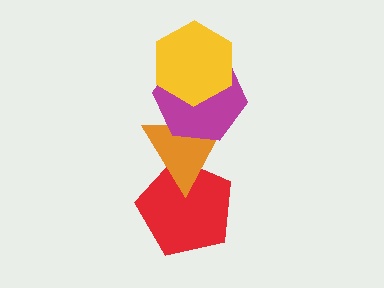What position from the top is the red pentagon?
The red pentagon is 4th from the top.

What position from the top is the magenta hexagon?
The magenta hexagon is 2nd from the top.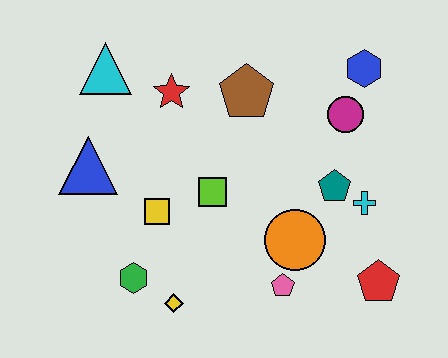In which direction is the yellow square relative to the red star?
The yellow square is below the red star.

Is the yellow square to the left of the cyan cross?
Yes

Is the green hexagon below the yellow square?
Yes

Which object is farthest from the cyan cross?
The cyan triangle is farthest from the cyan cross.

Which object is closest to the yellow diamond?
The green hexagon is closest to the yellow diamond.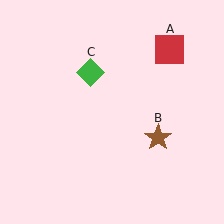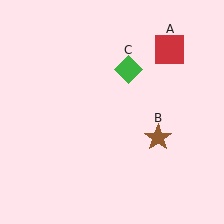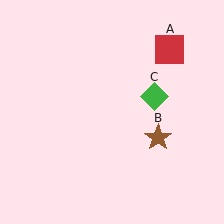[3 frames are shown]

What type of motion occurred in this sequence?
The green diamond (object C) rotated clockwise around the center of the scene.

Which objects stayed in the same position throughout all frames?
Red square (object A) and brown star (object B) remained stationary.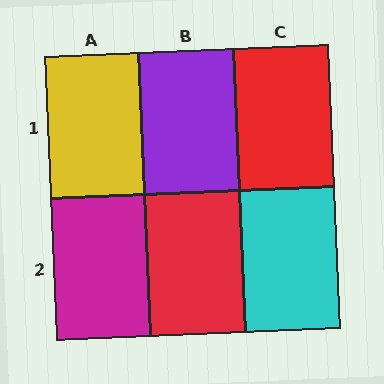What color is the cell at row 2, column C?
Cyan.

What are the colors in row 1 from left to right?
Yellow, purple, red.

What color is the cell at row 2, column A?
Magenta.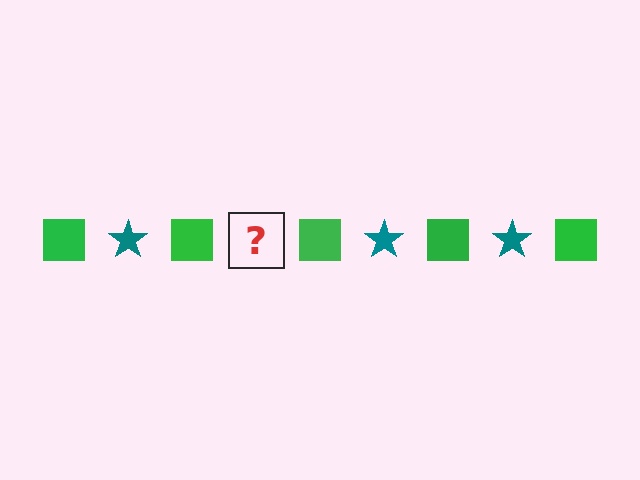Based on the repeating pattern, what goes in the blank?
The blank should be a teal star.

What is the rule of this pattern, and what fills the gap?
The rule is that the pattern alternates between green square and teal star. The gap should be filled with a teal star.